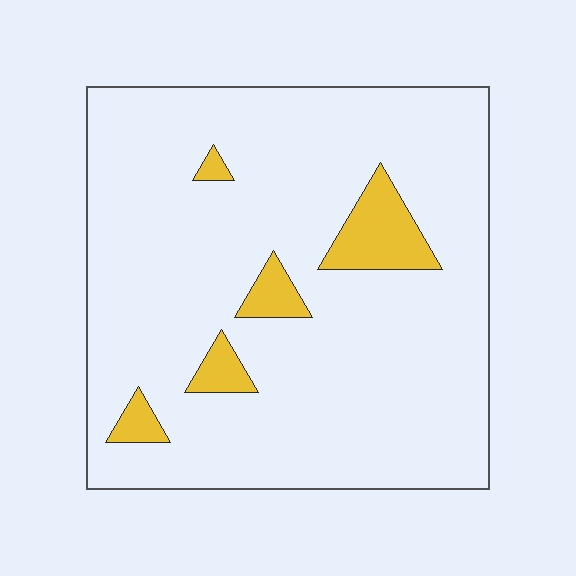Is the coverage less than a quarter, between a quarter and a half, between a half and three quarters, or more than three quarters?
Less than a quarter.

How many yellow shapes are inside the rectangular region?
5.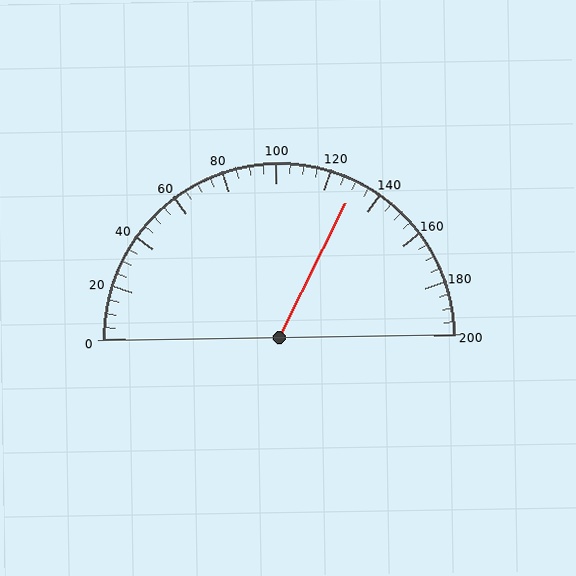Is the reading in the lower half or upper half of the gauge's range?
The reading is in the upper half of the range (0 to 200).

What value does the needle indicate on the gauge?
The needle indicates approximately 130.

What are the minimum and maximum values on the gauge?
The gauge ranges from 0 to 200.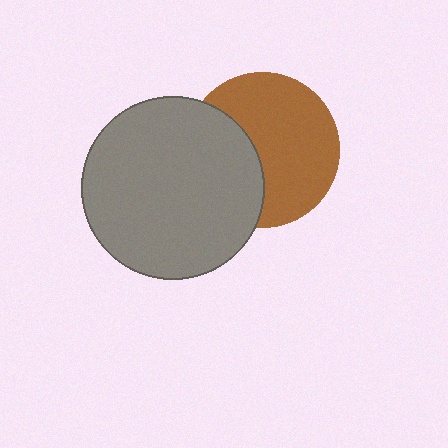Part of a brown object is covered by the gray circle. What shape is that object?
It is a circle.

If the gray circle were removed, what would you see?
You would see the complete brown circle.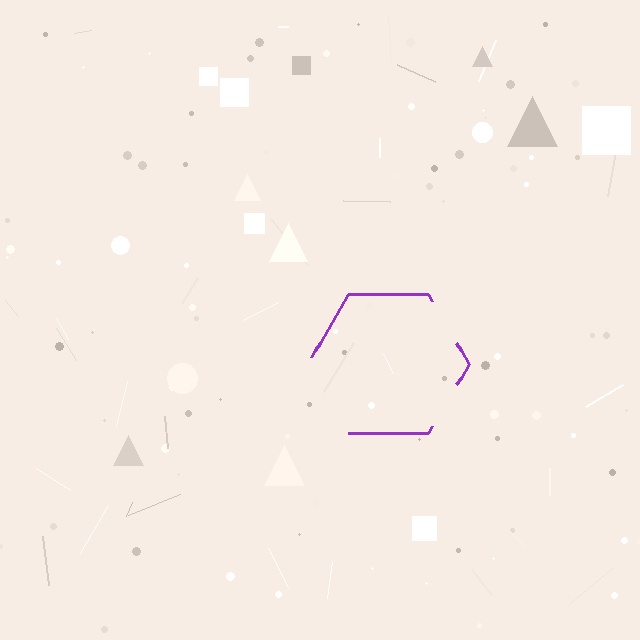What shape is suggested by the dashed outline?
The dashed outline suggests a hexagon.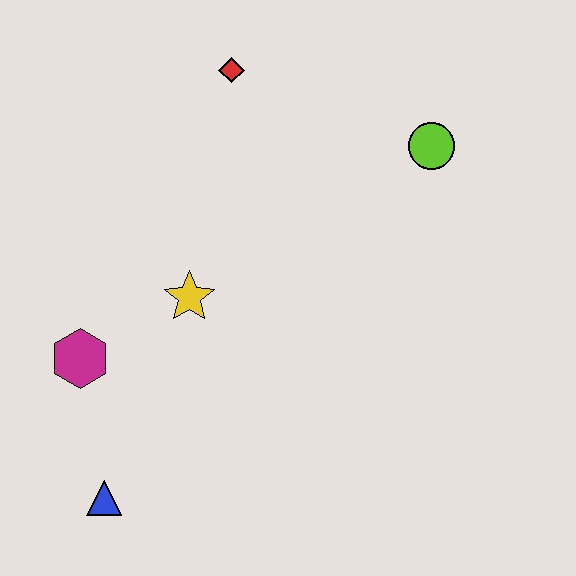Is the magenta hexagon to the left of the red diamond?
Yes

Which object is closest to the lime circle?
The red diamond is closest to the lime circle.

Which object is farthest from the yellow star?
The lime circle is farthest from the yellow star.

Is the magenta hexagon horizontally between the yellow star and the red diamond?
No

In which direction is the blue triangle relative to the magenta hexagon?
The blue triangle is below the magenta hexagon.